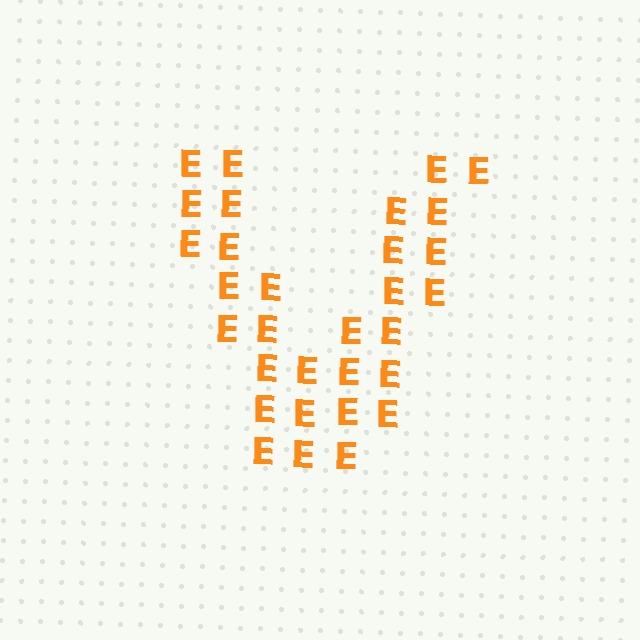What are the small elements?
The small elements are letter E's.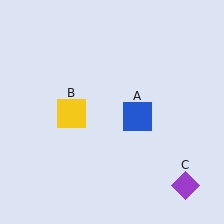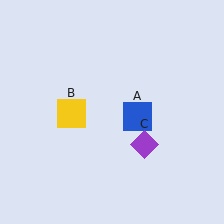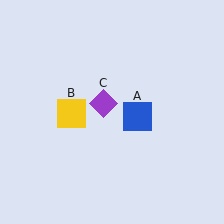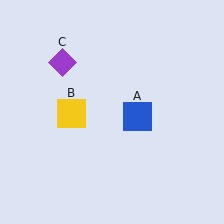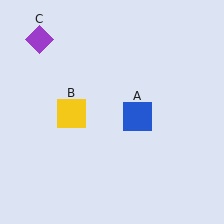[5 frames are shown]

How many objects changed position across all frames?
1 object changed position: purple diamond (object C).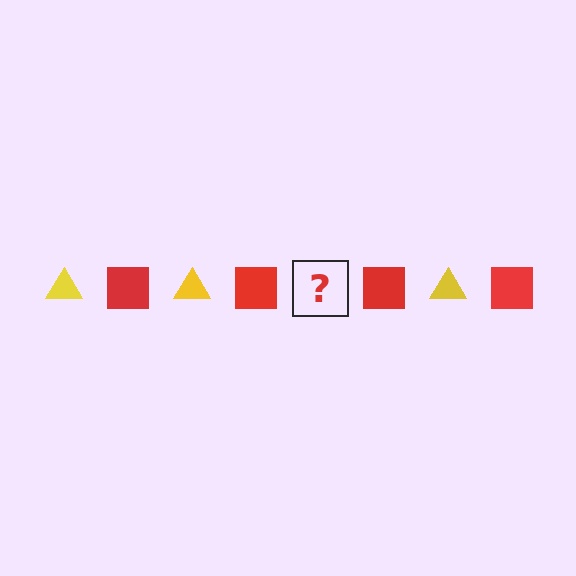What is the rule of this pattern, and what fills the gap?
The rule is that the pattern alternates between yellow triangle and red square. The gap should be filled with a yellow triangle.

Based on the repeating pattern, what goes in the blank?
The blank should be a yellow triangle.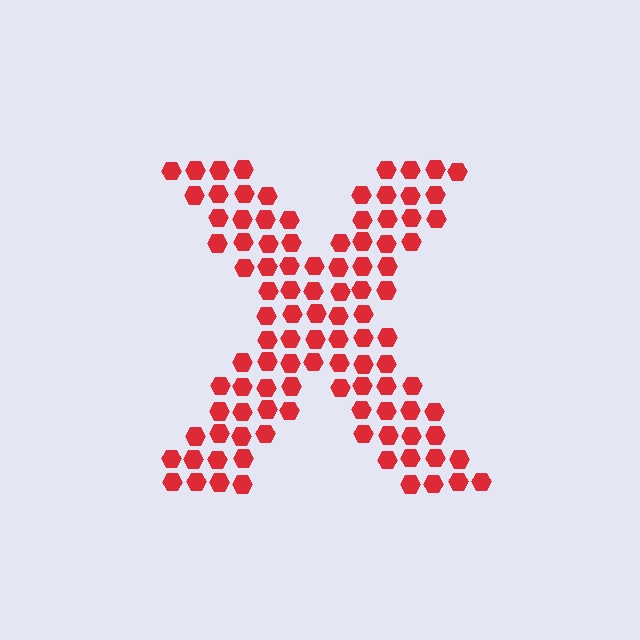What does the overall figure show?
The overall figure shows the letter X.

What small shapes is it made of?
It is made of small hexagons.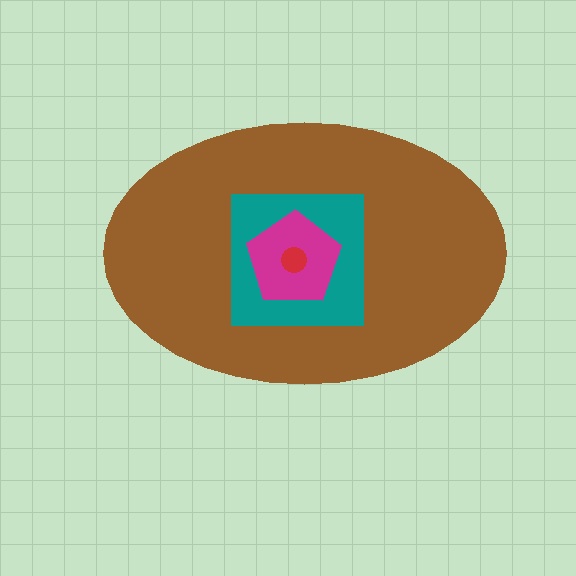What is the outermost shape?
The brown ellipse.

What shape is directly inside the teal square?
The magenta pentagon.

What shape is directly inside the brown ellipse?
The teal square.